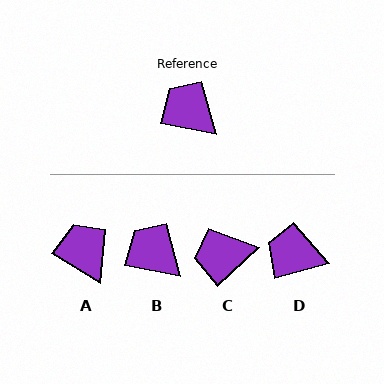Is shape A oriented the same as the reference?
No, it is off by about 21 degrees.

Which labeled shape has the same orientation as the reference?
B.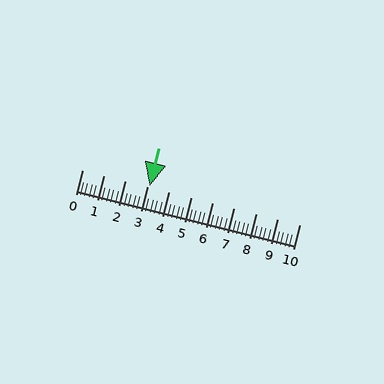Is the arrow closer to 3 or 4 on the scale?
The arrow is closer to 3.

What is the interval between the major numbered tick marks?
The major tick marks are spaced 1 units apart.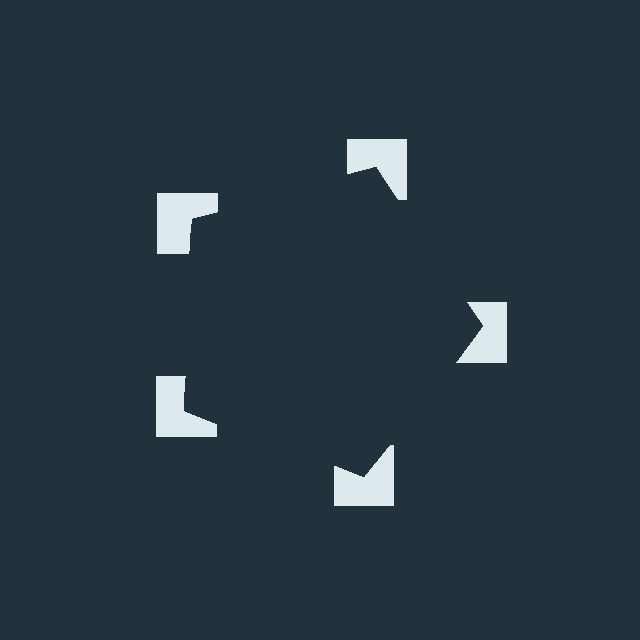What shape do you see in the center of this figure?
An illusory pentagon — its edges are inferred from the aligned wedge cuts in the notched squares, not physically drawn.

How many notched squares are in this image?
There are 5 — one at each vertex of the illusory pentagon.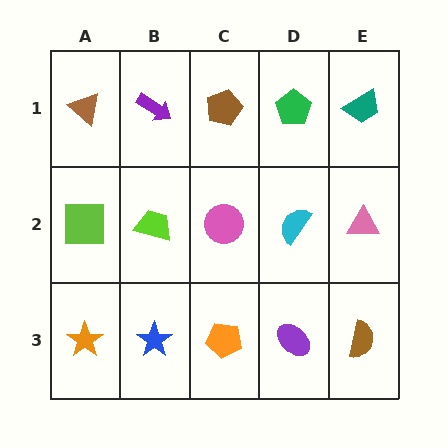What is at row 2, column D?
A cyan semicircle.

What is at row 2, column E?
A pink triangle.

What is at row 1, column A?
A brown triangle.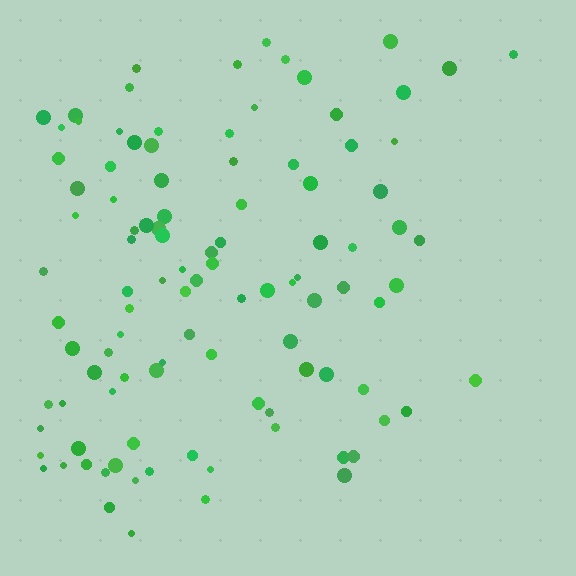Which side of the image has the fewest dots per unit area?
The right.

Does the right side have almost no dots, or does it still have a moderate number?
Still a moderate number, just noticeably fewer than the left.